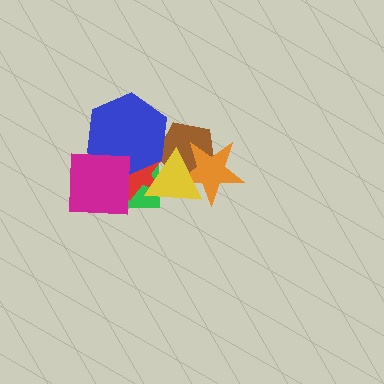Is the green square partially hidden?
Yes, it is partially covered by another shape.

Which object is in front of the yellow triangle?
The blue hexagon is in front of the yellow triangle.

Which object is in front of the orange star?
The yellow triangle is in front of the orange star.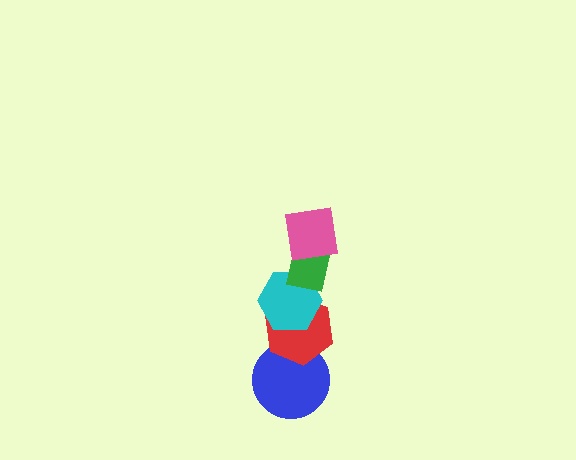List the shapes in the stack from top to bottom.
From top to bottom: the pink square, the green rectangle, the cyan hexagon, the red hexagon, the blue circle.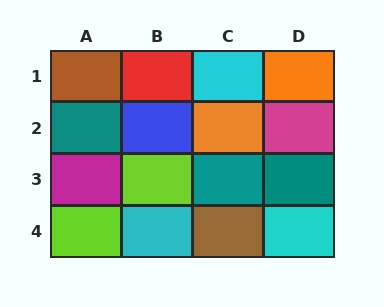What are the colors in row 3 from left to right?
Magenta, lime, teal, teal.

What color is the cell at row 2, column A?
Teal.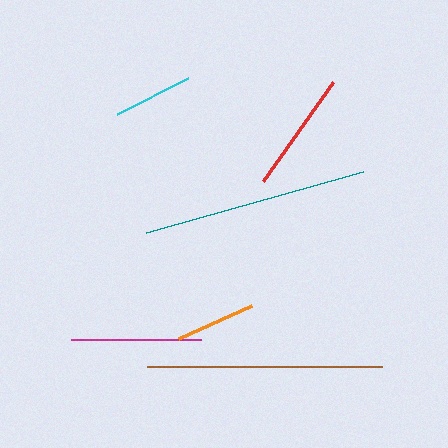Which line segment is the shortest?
The orange line is the shortest at approximately 80 pixels.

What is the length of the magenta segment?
The magenta segment is approximately 129 pixels long.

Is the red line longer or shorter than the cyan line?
The red line is longer than the cyan line.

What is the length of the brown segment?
The brown segment is approximately 234 pixels long.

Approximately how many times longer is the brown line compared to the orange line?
The brown line is approximately 2.9 times the length of the orange line.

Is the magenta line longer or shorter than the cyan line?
The magenta line is longer than the cyan line.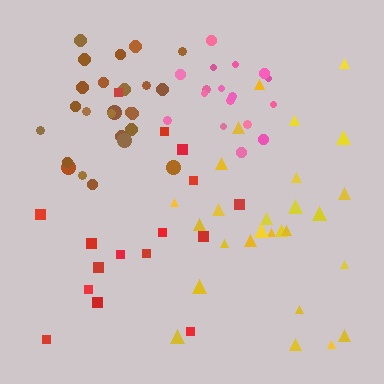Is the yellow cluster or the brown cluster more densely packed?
Brown.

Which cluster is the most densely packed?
Brown.